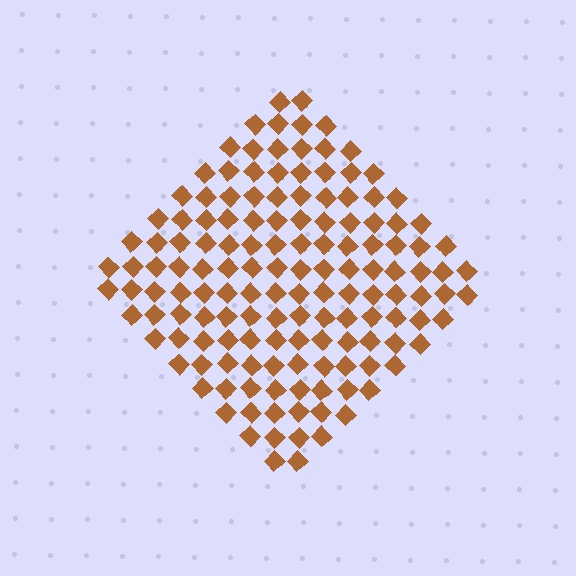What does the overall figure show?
The overall figure shows a diamond.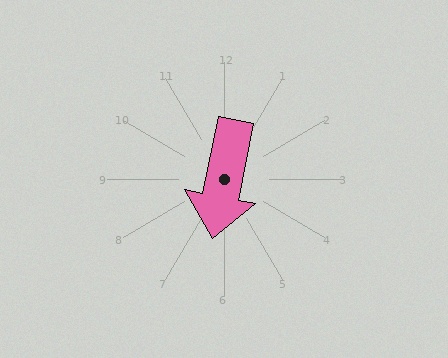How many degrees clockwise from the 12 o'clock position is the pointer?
Approximately 191 degrees.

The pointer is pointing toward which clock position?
Roughly 6 o'clock.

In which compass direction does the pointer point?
South.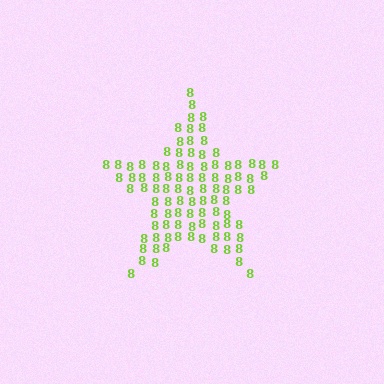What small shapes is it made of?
It is made of small digit 8's.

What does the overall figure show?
The overall figure shows a star.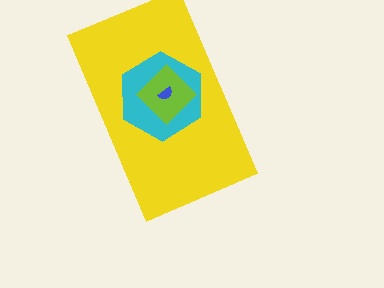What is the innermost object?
The blue semicircle.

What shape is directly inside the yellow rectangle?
The cyan hexagon.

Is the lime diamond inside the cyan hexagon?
Yes.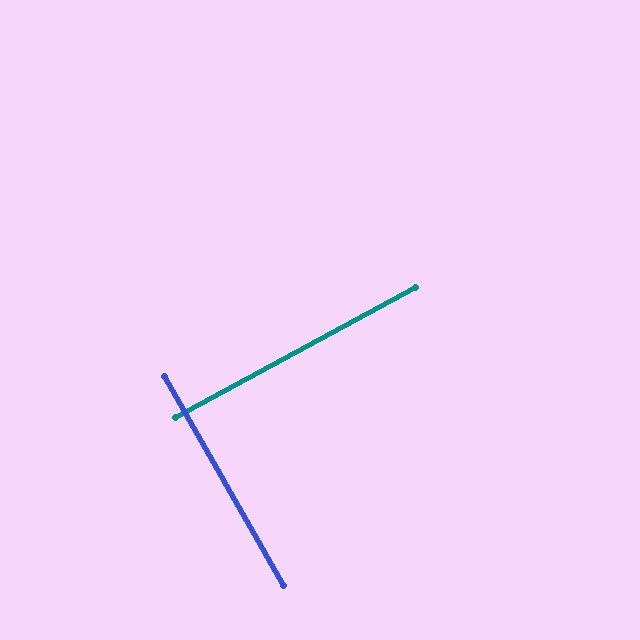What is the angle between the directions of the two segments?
Approximately 89 degrees.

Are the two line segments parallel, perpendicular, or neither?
Perpendicular — they meet at approximately 89°.